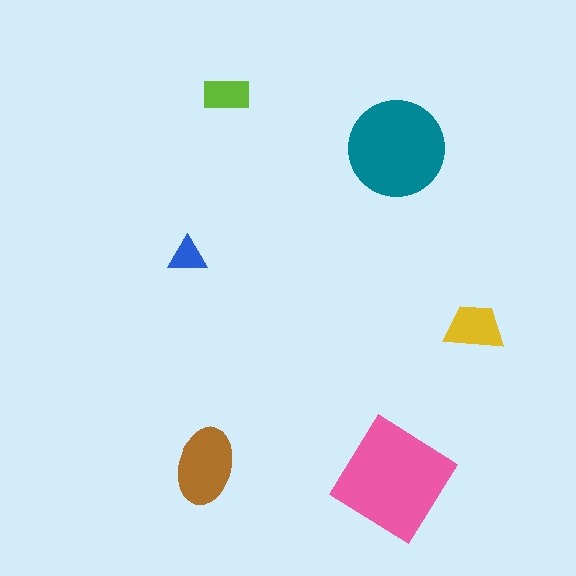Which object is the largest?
The pink diamond.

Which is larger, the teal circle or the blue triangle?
The teal circle.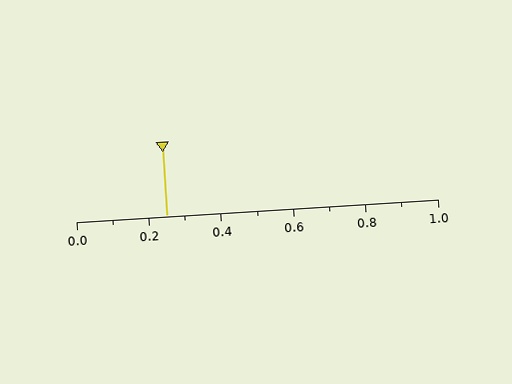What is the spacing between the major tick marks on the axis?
The major ticks are spaced 0.2 apart.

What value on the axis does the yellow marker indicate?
The marker indicates approximately 0.25.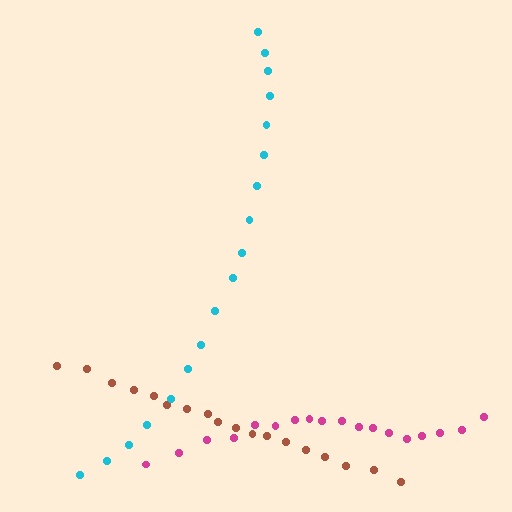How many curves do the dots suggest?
There are 3 distinct paths.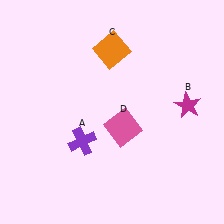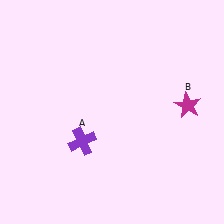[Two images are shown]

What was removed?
The pink square (D), the orange square (C) were removed in Image 2.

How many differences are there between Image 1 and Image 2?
There are 2 differences between the two images.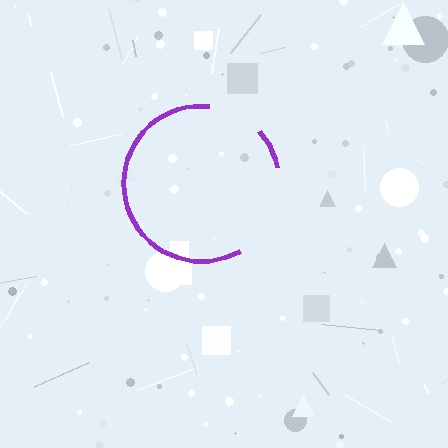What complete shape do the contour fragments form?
The contour fragments form a circle.